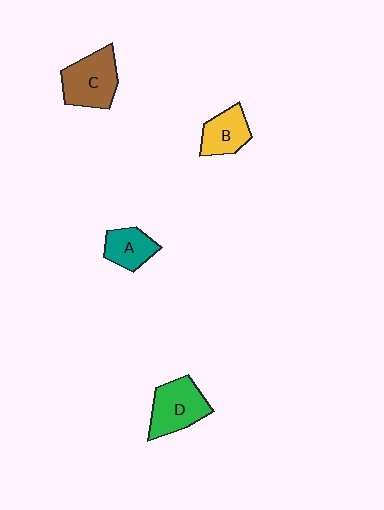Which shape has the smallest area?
Shape A (teal).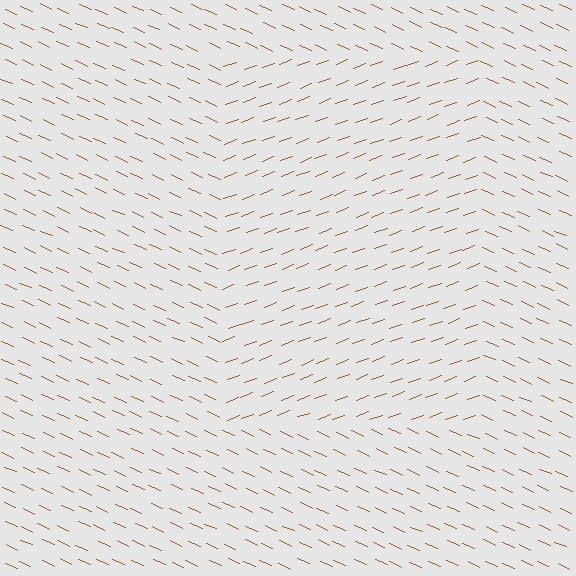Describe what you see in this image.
The image is filled with small brown line segments. A rectangle region in the image has lines oriented differently from the surrounding lines, creating a visible texture boundary.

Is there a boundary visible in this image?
Yes, there is a texture boundary formed by a change in line orientation.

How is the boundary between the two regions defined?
The boundary is defined purely by a change in line orientation (approximately 45 degrees difference). All lines are the same color and thickness.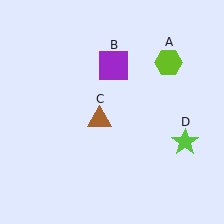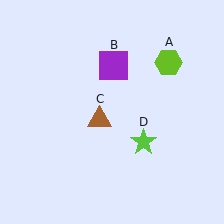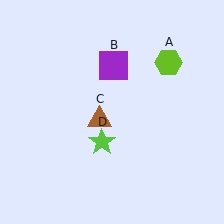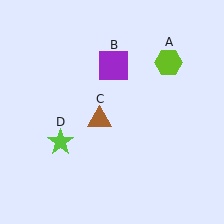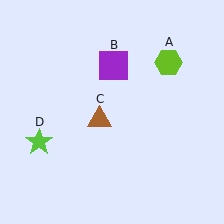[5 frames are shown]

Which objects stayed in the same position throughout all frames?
Lime hexagon (object A) and purple square (object B) and brown triangle (object C) remained stationary.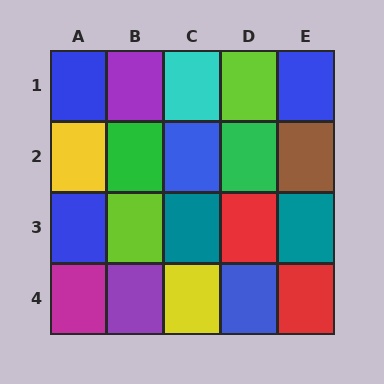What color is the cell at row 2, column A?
Yellow.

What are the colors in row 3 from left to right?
Blue, lime, teal, red, teal.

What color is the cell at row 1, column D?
Lime.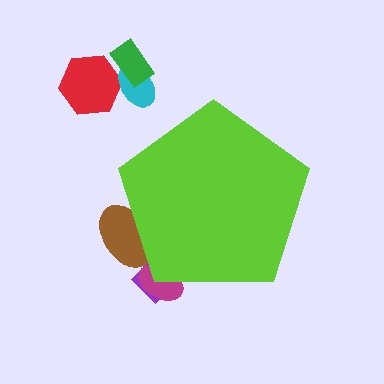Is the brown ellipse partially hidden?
Yes, the brown ellipse is partially hidden behind the lime pentagon.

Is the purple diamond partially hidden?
Yes, the purple diamond is partially hidden behind the lime pentagon.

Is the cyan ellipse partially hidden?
No, the cyan ellipse is fully visible.